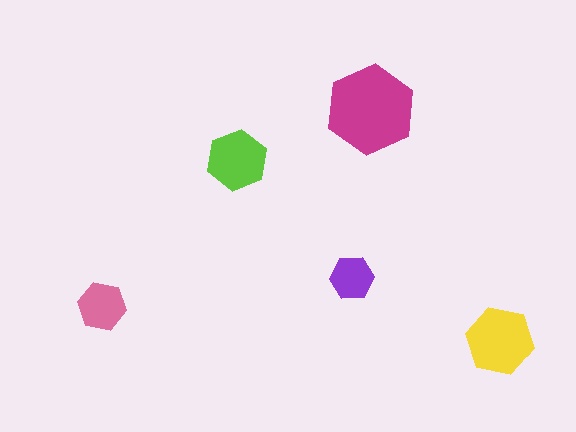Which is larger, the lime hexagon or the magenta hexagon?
The magenta one.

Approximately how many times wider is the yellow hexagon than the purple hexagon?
About 1.5 times wider.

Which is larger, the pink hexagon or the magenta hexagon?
The magenta one.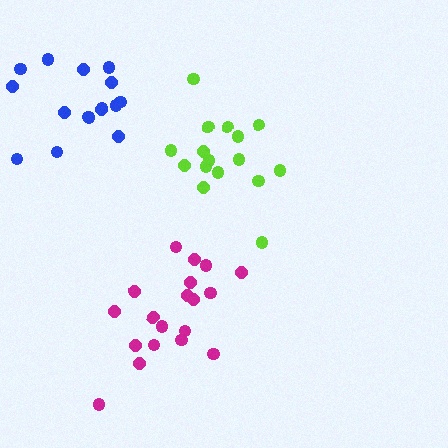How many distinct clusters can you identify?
There are 3 distinct clusters.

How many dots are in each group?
Group 1: 16 dots, Group 2: 19 dots, Group 3: 16 dots (51 total).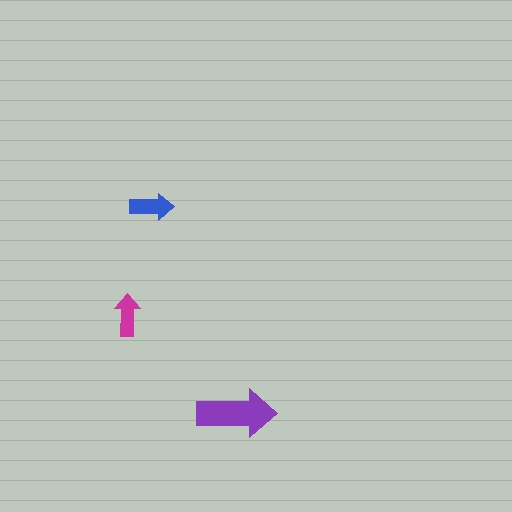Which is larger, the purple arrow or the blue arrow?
The purple one.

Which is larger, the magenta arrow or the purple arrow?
The purple one.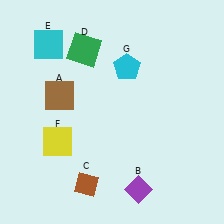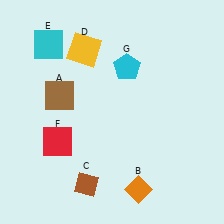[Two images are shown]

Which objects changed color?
B changed from purple to orange. D changed from green to yellow. F changed from yellow to red.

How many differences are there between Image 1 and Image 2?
There are 3 differences between the two images.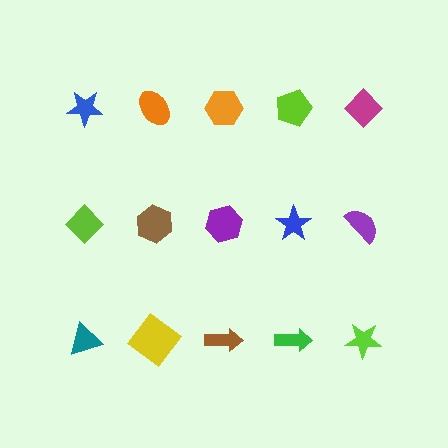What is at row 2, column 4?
A blue star.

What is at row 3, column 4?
A green arrow.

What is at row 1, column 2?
An orange ellipse.